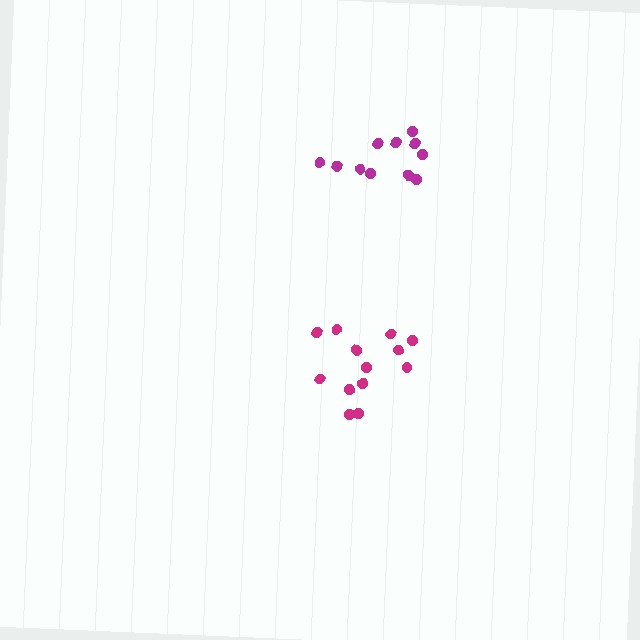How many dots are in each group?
Group 1: 13 dots, Group 2: 11 dots (24 total).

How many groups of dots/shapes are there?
There are 2 groups.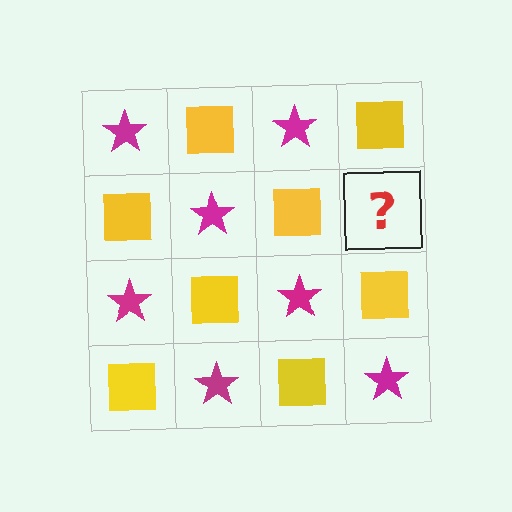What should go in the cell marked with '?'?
The missing cell should contain a magenta star.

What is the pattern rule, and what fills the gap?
The rule is that it alternates magenta star and yellow square in a checkerboard pattern. The gap should be filled with a magenta star.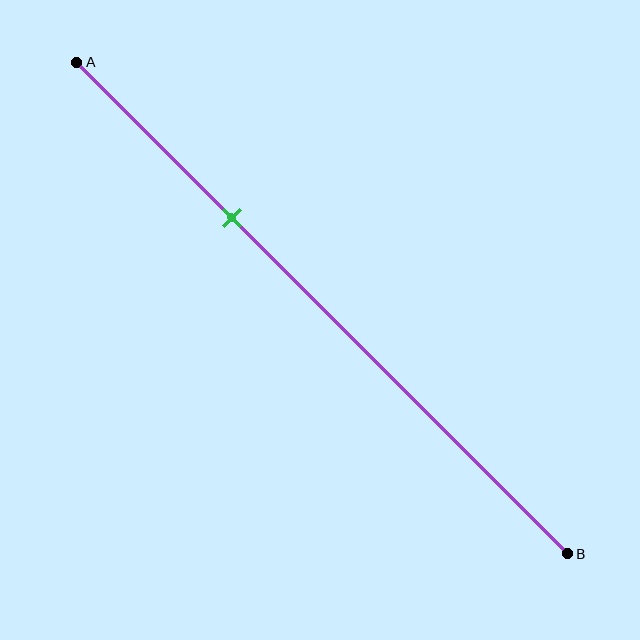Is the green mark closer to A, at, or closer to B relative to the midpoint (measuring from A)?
The green mark is closer to point A than the midpoint of segment AB.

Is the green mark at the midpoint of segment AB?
No, the mark is at about 30% from A, not at the 50% midpoint.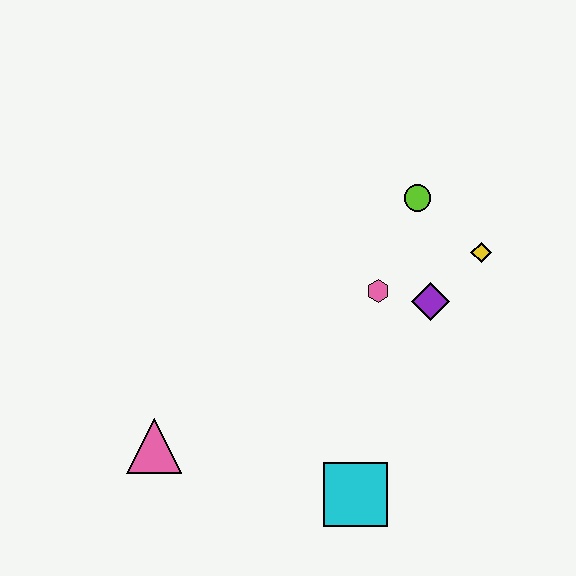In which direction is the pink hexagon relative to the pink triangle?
The pink hexagon is to the right of the pink triangle.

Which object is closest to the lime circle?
The yellow diamond is closest to the lime circle.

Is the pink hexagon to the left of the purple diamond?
Yes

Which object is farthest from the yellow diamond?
The pink triangle is farthest from the yellow diamond.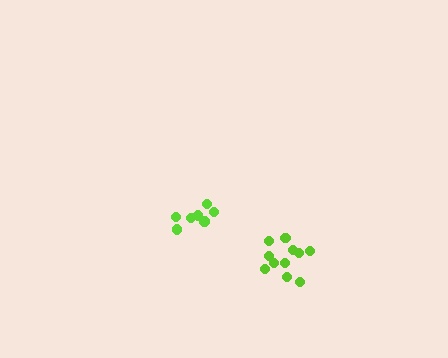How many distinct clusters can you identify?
There are 2 distinct clusters.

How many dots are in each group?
Group 1: 11 dots, Group 2: 7 dots (18 total).